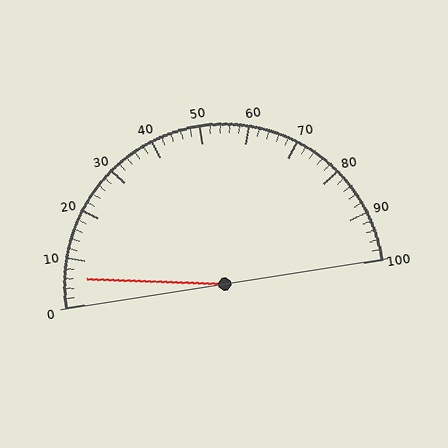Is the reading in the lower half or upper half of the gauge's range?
The reading is in the lower half of the range (0 to 100).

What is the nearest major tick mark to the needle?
The nearest major tick mark is 10.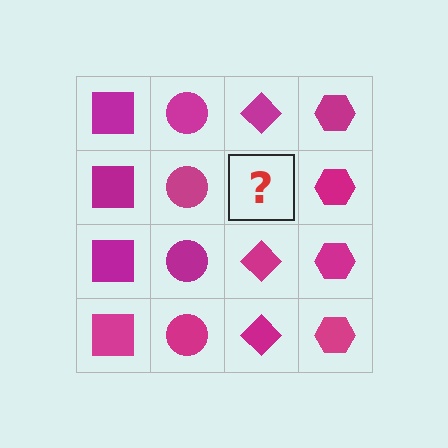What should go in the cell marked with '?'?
The missing cell should contain a magenta diamond.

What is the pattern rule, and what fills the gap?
The rule is that each column has a consistent shape. The gap should be filled with a magenta diamond.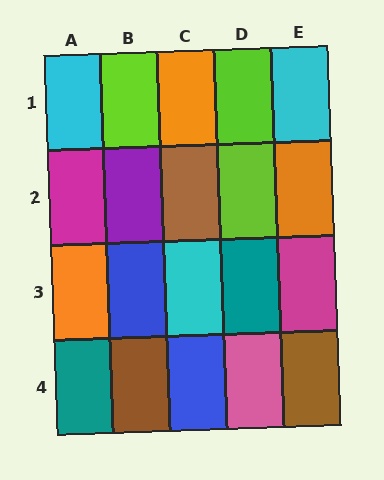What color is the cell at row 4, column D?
Pink.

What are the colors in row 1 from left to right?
Cyan, lime, orange, lime, cyan.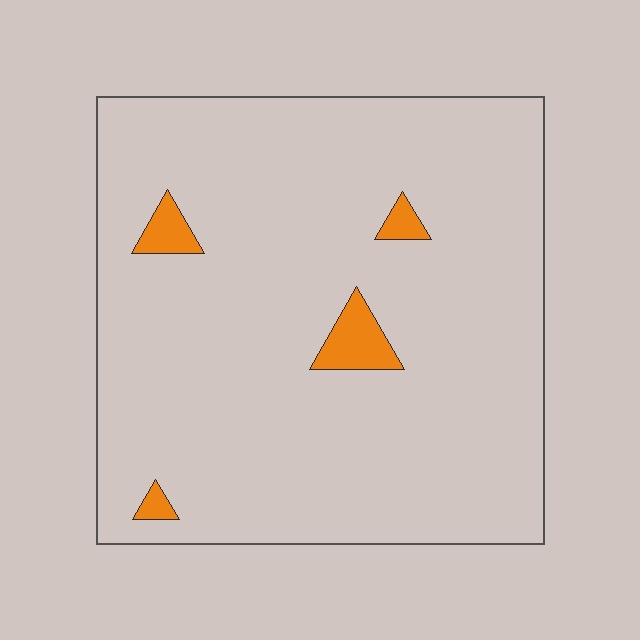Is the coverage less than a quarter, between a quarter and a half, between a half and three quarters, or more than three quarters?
Less than a quarter.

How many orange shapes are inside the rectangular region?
4.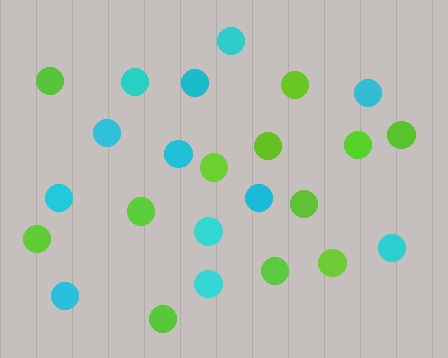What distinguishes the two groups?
There are 2 groups: one group of cyan circles (12) and one group of lime circles (12).